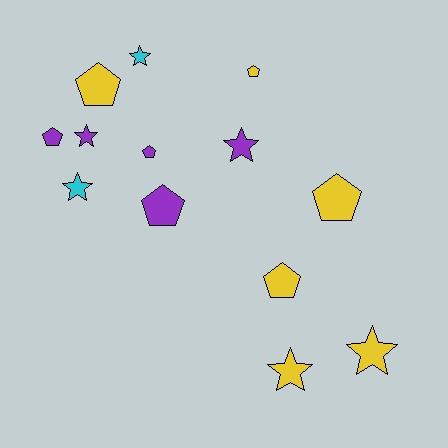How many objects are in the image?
There are 13 objects.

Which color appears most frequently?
Yellow, with 6 objects.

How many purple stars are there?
There are 2 purple stars.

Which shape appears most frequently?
Pentagon, with 7 objects.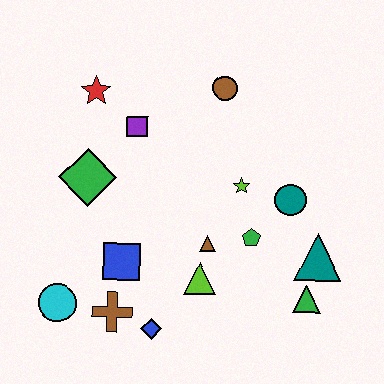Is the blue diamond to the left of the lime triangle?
Yes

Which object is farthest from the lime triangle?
The red star is farthest from the lime triangle.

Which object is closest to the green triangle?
The teal triangle is closest to the green triangle.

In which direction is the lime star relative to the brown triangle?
The lime star is above the brown triangle.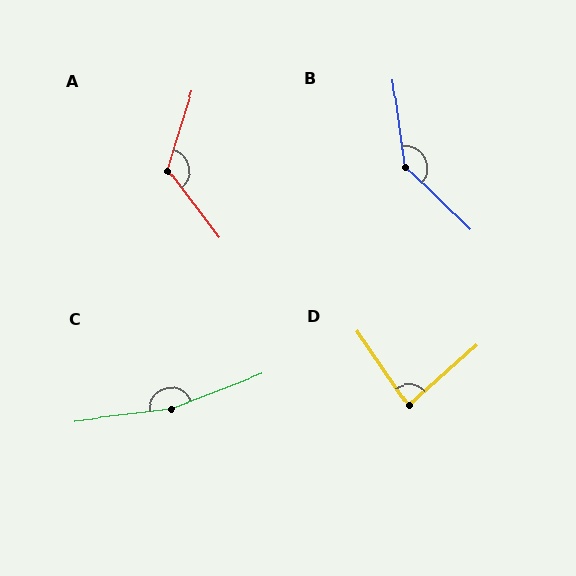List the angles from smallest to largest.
D (83°), A (126°), B (141°), C (166°).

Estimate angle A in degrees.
Approximately 126 degrees.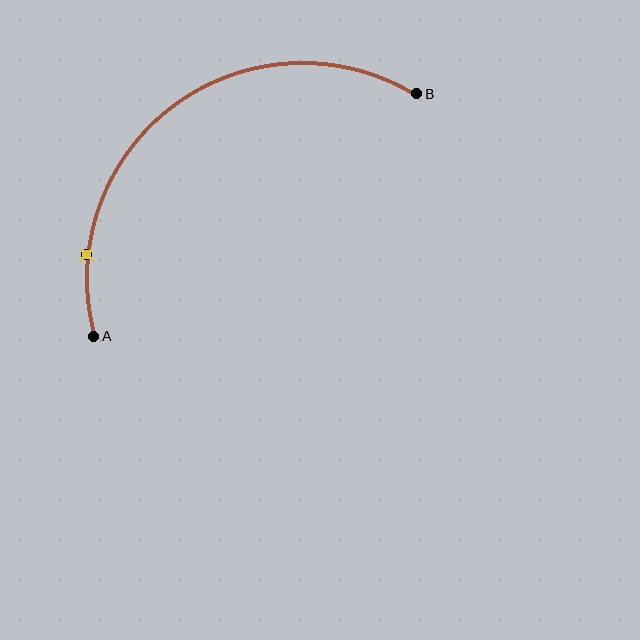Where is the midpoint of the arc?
The arc midpoint is the point on the curve farthest from the straight line joining A and B. It sits above and to the left of that line.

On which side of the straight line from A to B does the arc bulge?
The arc bulges above and to the left of the straight line connecting A and B.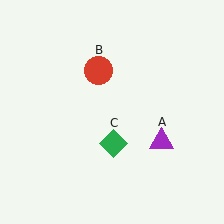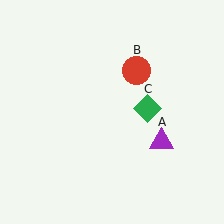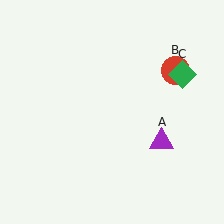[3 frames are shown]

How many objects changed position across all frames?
2 objects changed position: red circle (object B), green diamond (object C).